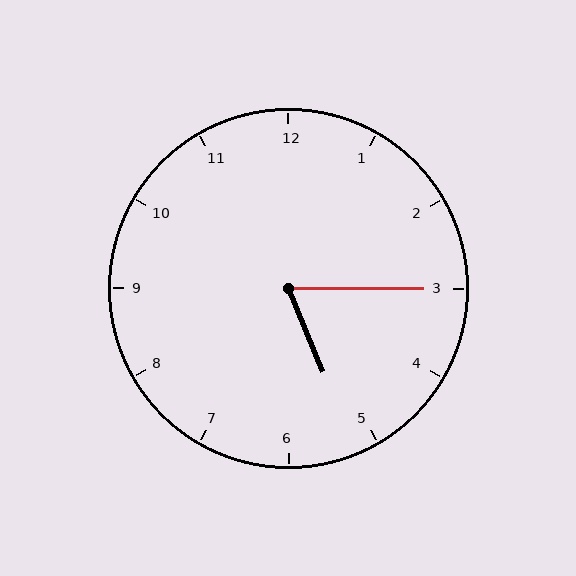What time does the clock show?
5:15.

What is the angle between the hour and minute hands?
Approximately 68 degrees.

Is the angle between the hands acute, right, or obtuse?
It is acute.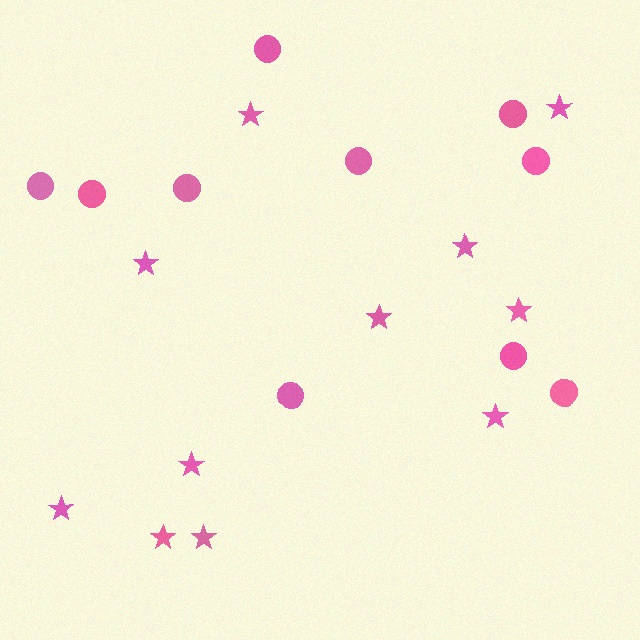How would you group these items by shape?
There are 2 groups: one group of stars (11) and one group of circles (10).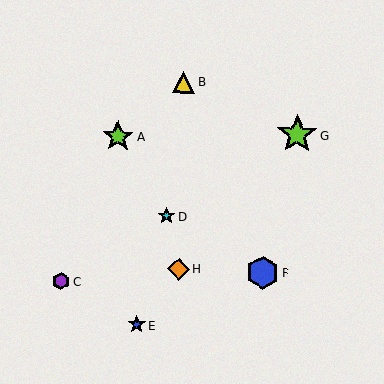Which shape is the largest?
The lime star (labeled G) is the largest.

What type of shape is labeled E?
Shape E is a blue star.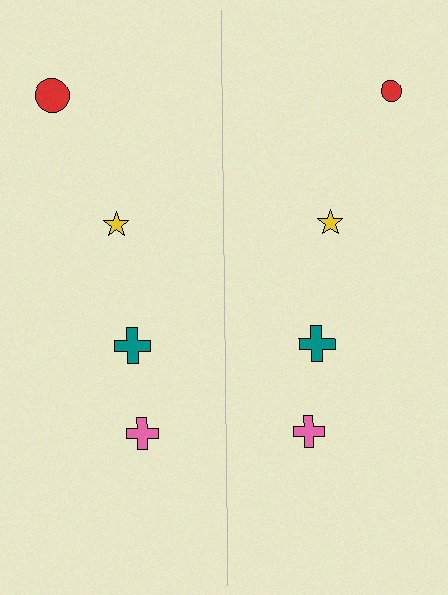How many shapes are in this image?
There are 8 shapes in this image.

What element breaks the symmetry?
The red circle on the right side has a different size than its mirror counterpart.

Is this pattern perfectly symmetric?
No, the pattern is not perfectly symmetric. The red circle on the right side has a different size than its mirror counterpart.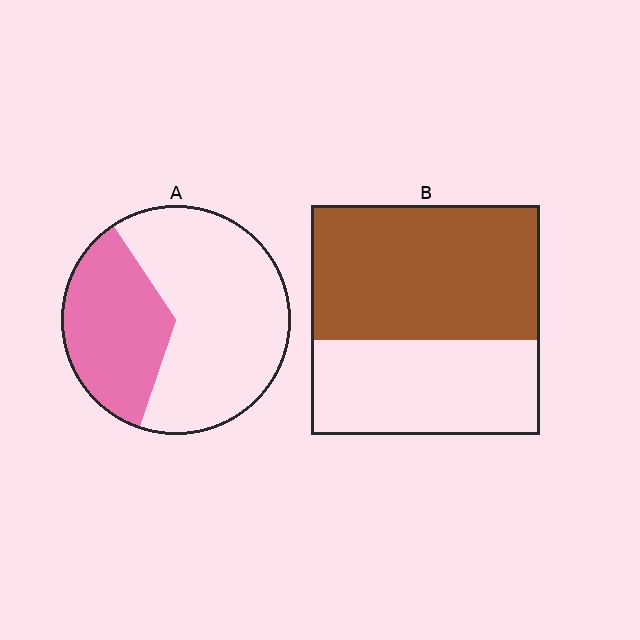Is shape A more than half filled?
No.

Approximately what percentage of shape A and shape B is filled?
A is approximately 35% and B is approximately 60%.